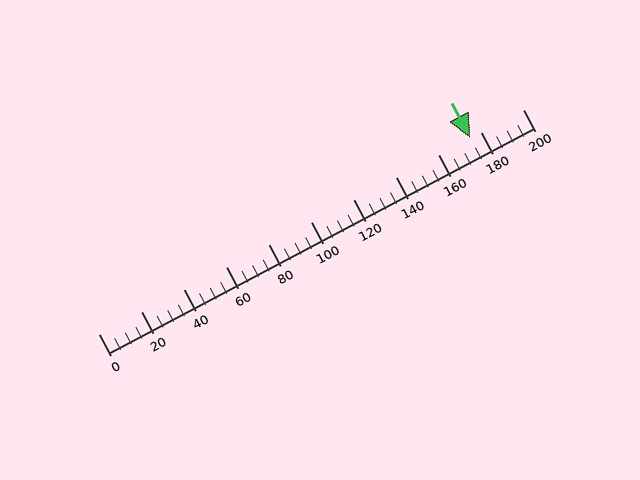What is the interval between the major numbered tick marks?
The major tick marks are spaced 20 units apart.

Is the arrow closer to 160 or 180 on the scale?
The arrow is closer to 180.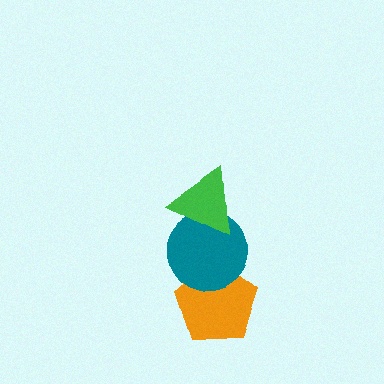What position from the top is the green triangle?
The green triangle is 1st from the top.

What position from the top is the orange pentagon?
The orange pentagon is 3rd from the top.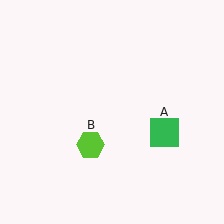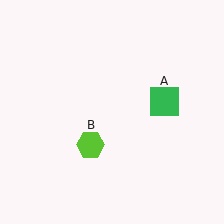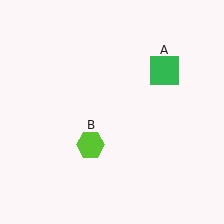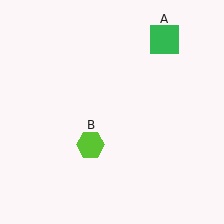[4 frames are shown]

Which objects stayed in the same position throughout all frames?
Lime hexagon (object B) remained stationary.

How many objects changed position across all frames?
1 object changed position: green square (object A).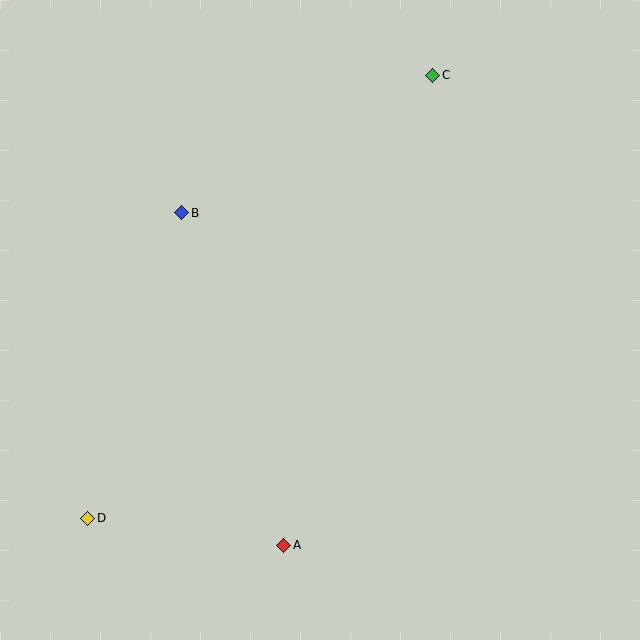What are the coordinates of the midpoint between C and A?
The midpoint between C and A is at (358, 310).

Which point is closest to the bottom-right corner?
Point A is closest to the bottom-right corner.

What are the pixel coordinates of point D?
Point D is at (88, 518).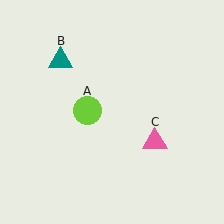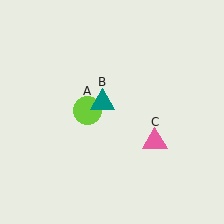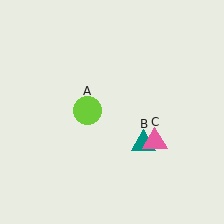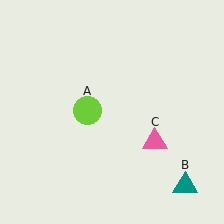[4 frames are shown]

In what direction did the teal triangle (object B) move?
The teal triangle (object B) moved down and to the right.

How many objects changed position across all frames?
1 object changed position: teal triangle (object B).